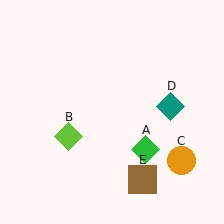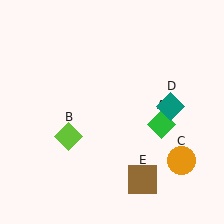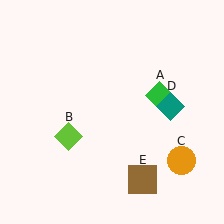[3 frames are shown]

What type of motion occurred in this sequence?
The green diamond (object A) rotated counterclockwise around the center of the scene.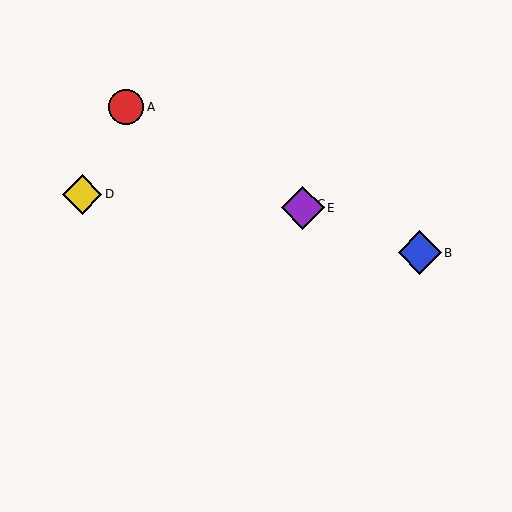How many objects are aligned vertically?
2 objects (C, E) are aligned vertically.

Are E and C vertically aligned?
Yes, both are at x≈303.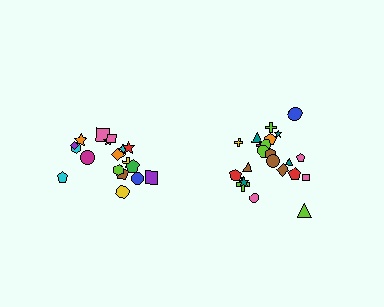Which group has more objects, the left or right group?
The right group.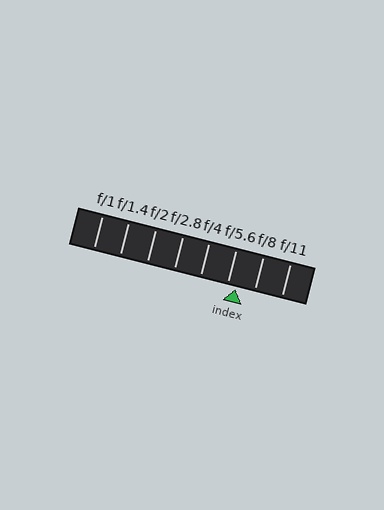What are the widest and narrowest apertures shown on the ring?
The widest aperture shown is f/1 and the narrowest is f/11.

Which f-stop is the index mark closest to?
The index mark is closest to f/5.6.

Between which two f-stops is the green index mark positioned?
The index mark is between f/5.6 and f/8.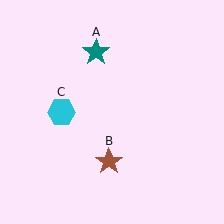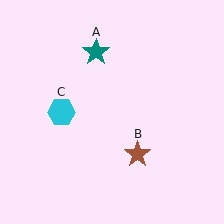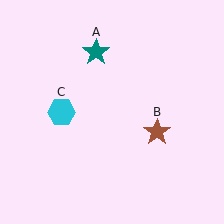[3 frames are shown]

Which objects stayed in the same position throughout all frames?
Teal star (object A) and cyan hexagon (object C) remained stationary.